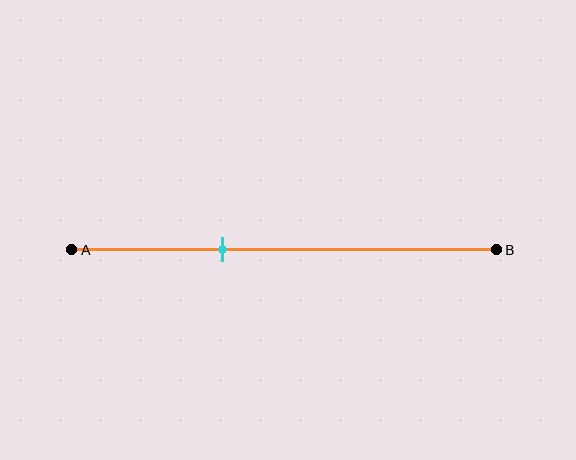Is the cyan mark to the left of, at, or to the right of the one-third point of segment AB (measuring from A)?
The cyan mark is approximately at the one-third point of segment AB.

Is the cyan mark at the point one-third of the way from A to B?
Yes, the mark is approximately at the one-third point.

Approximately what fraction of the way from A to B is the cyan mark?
The cyan mark is approximately 35% of the way from A to B.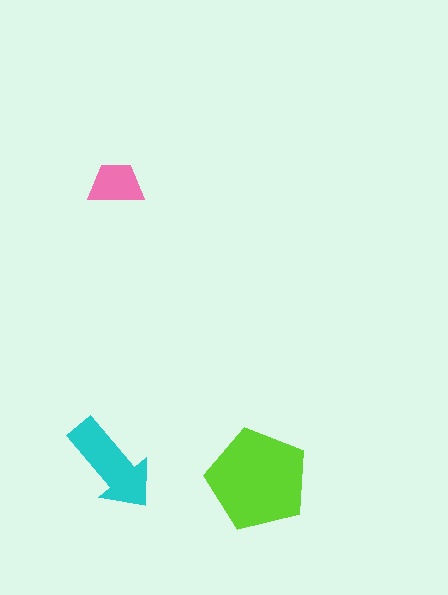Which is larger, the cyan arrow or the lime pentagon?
The lime pentagon.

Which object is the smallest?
The pink trapezoid.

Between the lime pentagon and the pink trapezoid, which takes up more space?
The lime pentagon.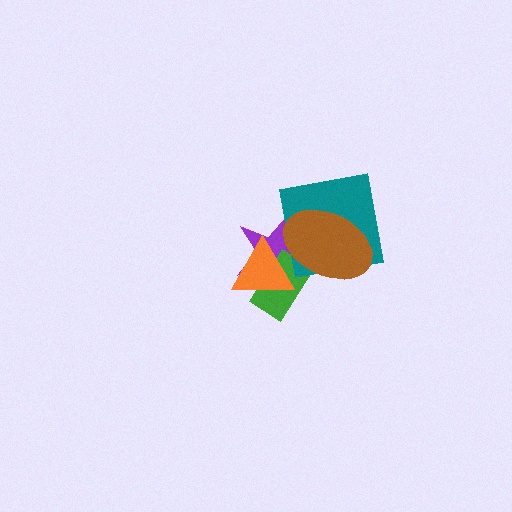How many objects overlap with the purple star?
4 objects overlap with the purple star.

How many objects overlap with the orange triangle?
3 objects overlap with the orange triangle.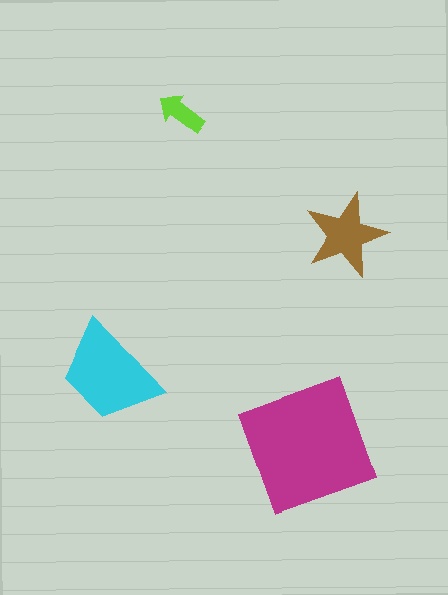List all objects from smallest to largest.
The lime arrow, the brown star, the cyan trapezoid, the magenta square.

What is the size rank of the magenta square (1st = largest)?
1st.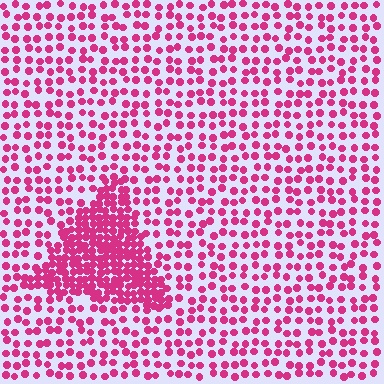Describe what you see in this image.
The image contains small magenta elements arranged at two different densities. A triangle-shaped region is visible where the elements are more densely packed than the surrounding area.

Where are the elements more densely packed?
The elements are more densely packed inside the triangle boundary.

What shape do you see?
I see a triangle.